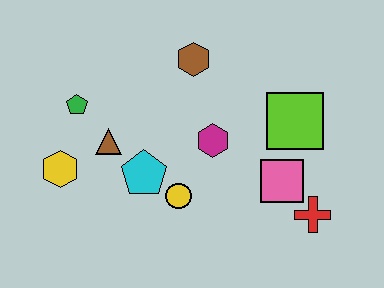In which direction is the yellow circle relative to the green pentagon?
The yellow circle is to the right of the green pentagon.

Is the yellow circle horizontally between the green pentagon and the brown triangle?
No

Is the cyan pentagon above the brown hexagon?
No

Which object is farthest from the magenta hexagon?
The yellow hexagon is farthest from the magenta hexagon.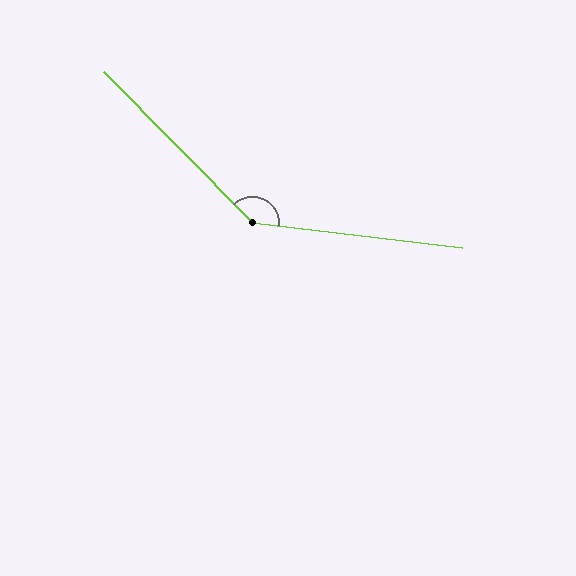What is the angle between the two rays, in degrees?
Approximately 141 degrees.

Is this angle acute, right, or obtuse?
It is obtuse.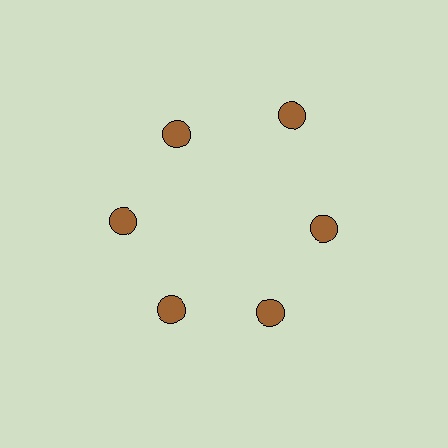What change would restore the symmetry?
The symmetry would be restored by moving it inward, back onto the ring so that all 6 circles sit at equal angles and equal distance from the center.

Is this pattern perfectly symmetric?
No. The 6 brown circles are arranged in a ring, but one element near the 1 o'clock position is pushed outward from the center, breaking the 6-fold rotational symmetry.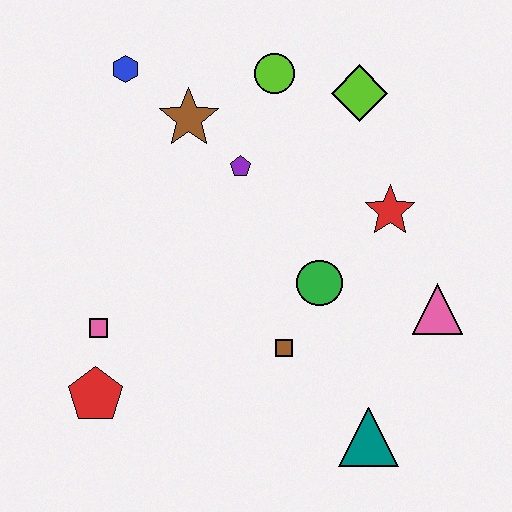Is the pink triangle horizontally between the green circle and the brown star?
No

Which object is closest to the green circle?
The brown square is closest to the green circle.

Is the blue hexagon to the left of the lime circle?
Yes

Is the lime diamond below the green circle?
No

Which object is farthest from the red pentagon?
The lime diamond is farthest from the red pentagon.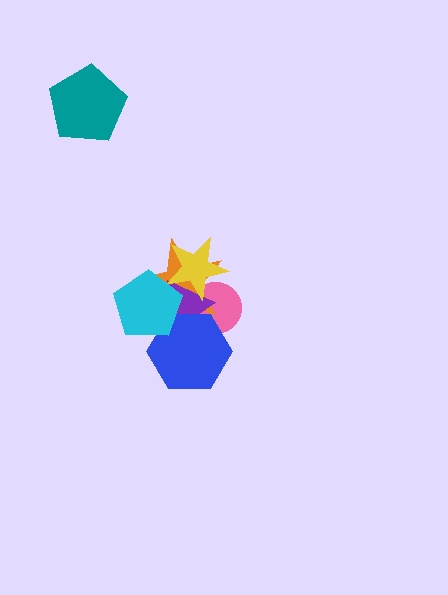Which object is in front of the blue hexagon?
The cyan pentagon is in front of the blue hexagon.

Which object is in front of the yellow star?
The cyan pentagon is in front of the yellow star.